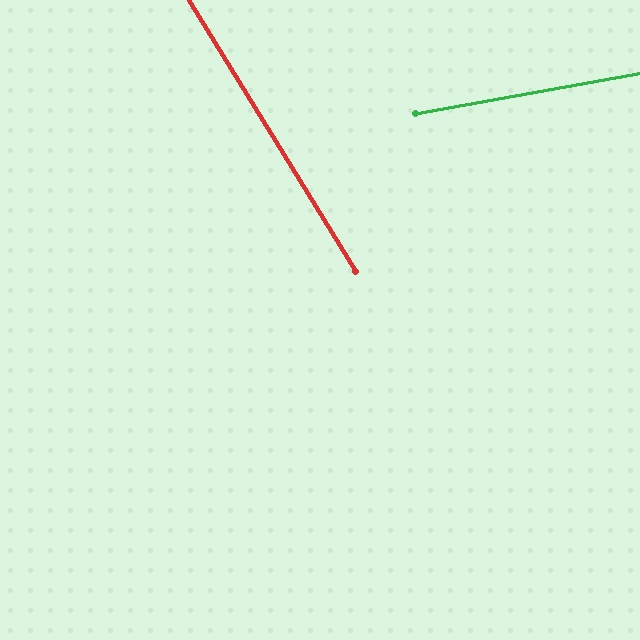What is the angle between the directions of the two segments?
Approximately 69 degrees.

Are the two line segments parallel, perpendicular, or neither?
Neither parallel nor perpendicular — they differ by about 69°.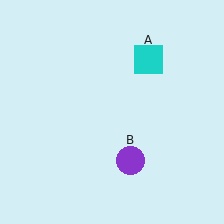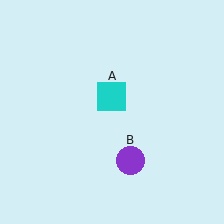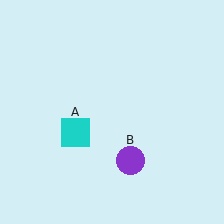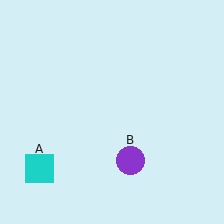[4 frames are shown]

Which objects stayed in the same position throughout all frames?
Purple circle (object B) remained stationary.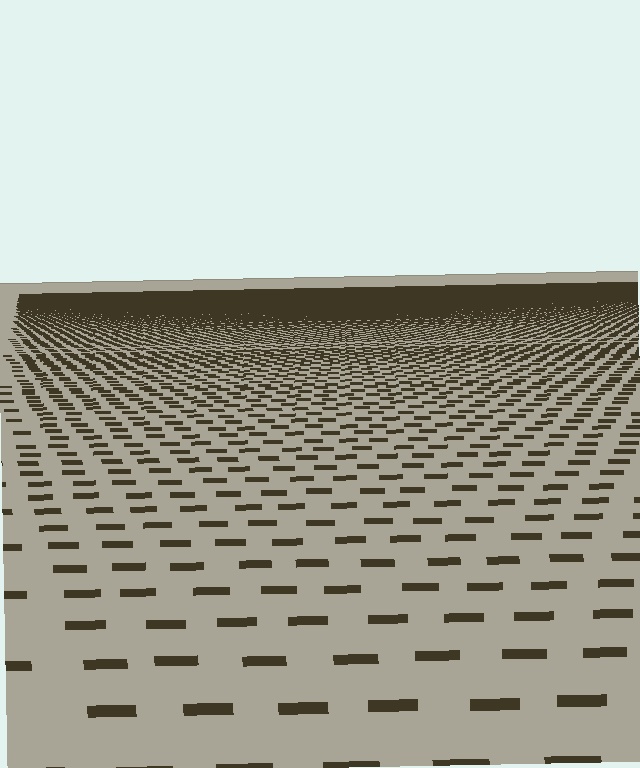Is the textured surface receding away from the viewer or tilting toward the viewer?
The surface is receding away from the viewer. Texture elements get smaller and denser toward the top.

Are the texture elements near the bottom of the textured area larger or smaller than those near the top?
Larger. Near the bottom, elements are closer to the viewer and appear at a bigger on-screen size.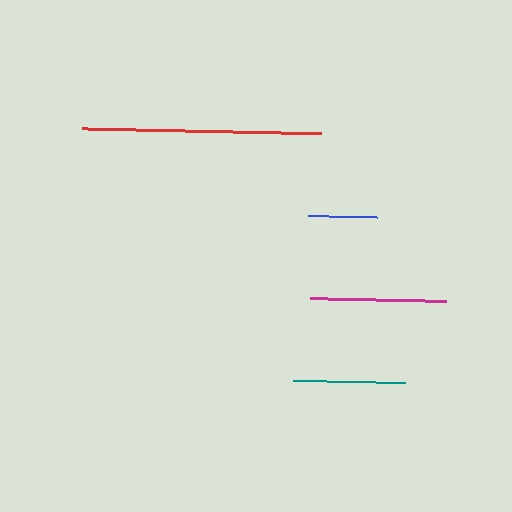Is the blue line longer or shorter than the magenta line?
The magenta line is longer than the blue line.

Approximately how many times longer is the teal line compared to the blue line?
The teal line is approximately 1.6 times the length of the blue line.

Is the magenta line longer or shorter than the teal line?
The magenta line is longer than the teal line.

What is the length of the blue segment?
The blue segment is approximately 69 pixels long.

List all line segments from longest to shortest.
From longest to shortest: red, magenta, teal, blue.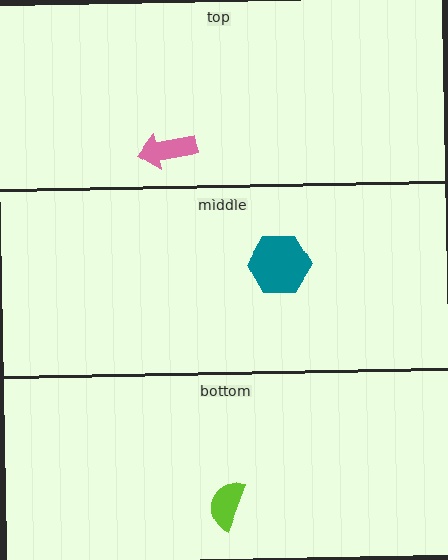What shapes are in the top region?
The pink arrow.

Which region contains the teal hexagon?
The middle region.